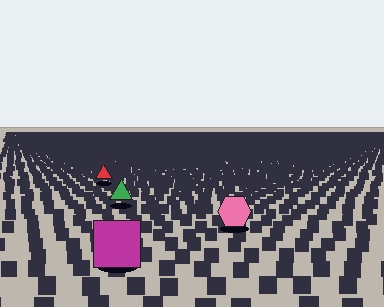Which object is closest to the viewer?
The magenta square is closest. The texture marks near it are larger and more spread out.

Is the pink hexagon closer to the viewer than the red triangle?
Yes. The pink hexagon is closer — you can tell from the texture gradient: the ground texture is coarser near it.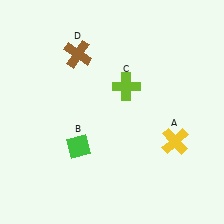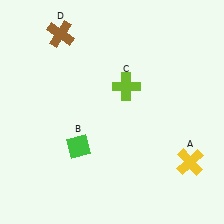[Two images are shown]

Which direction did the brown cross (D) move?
The brown cross (D) moved up.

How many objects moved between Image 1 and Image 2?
2 objects moved between the two images.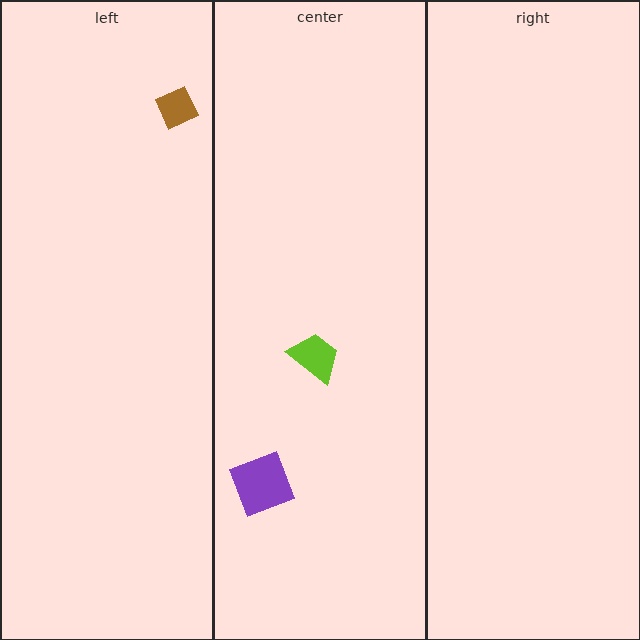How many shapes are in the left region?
1.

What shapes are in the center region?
The purple square, the lime trapezoid.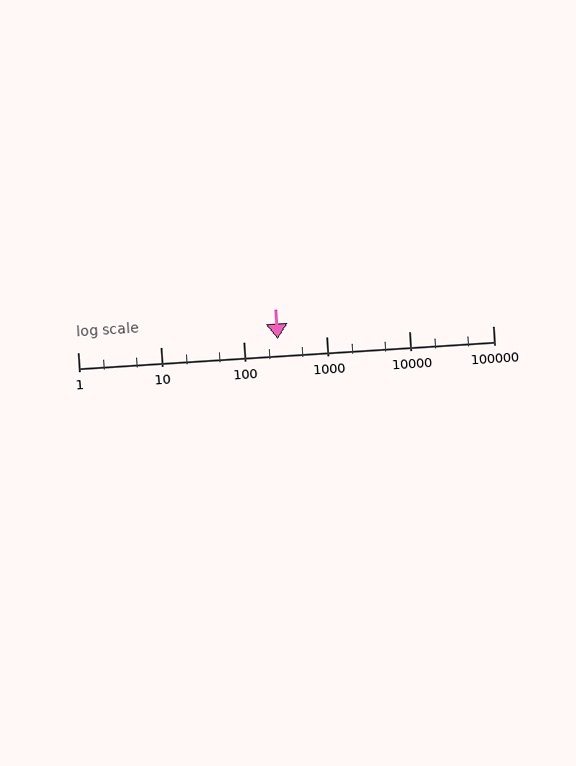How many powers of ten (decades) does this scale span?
The scale spans 5 decades, from 1 to 100000.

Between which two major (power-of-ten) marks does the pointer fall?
The pointer is between 100 and 1000.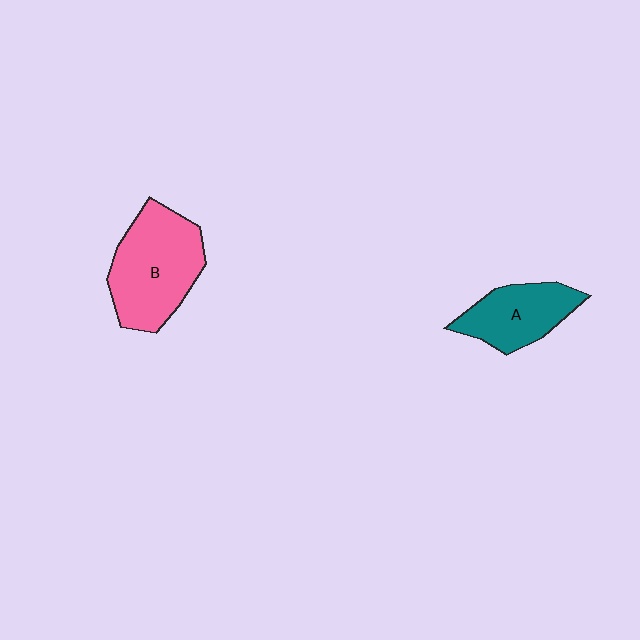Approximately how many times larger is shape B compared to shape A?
Approximately 1.5 times.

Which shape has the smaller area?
Shape A (teal).